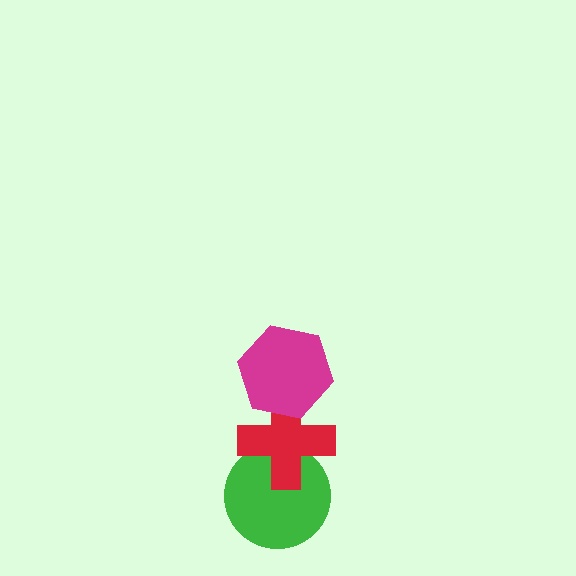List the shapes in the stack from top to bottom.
From top to bottom: the magenta hexagon, the red cross, the green circle.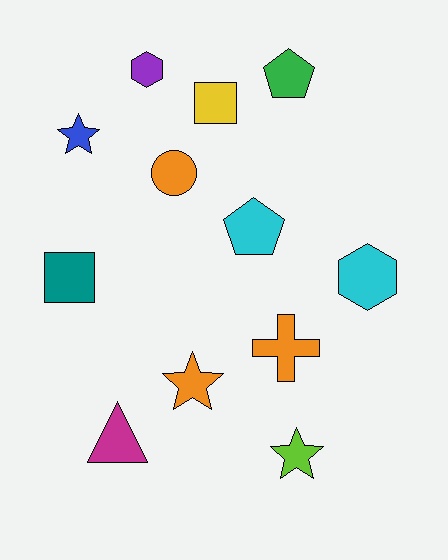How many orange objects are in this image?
There are 3 orange objects.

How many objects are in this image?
There are 12 objects.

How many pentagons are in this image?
There are 2 pentagons.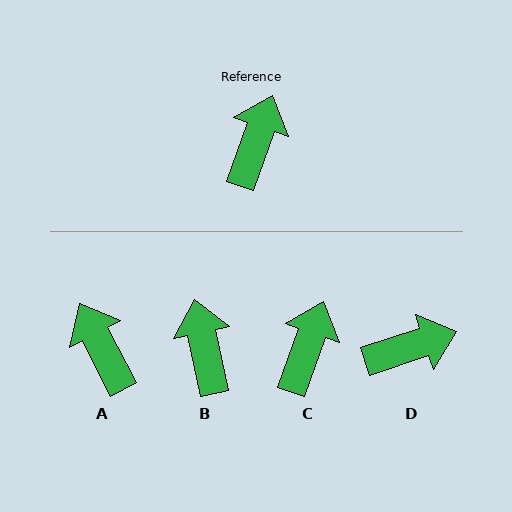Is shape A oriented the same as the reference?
No, it is off by about 47 degrees.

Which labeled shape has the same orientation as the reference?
C.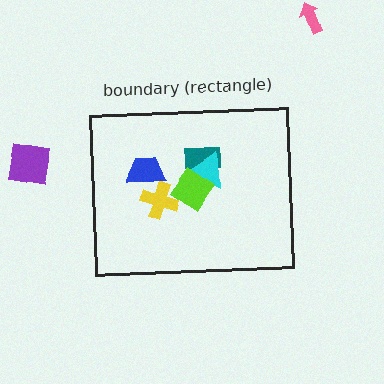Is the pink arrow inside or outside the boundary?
Outside.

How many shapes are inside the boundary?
5 inside, 2 outside.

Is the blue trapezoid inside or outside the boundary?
Inside.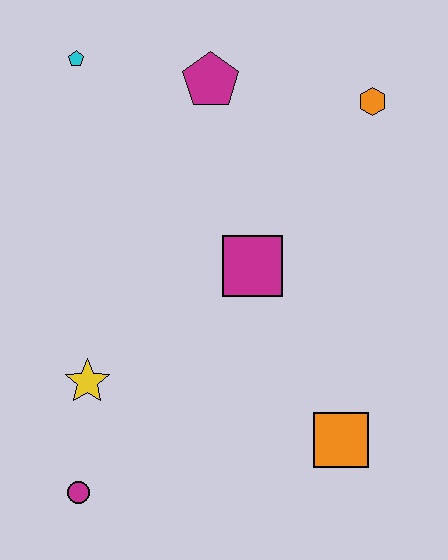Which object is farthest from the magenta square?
The magenta circle is farthest from the magenta square.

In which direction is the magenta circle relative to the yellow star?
The magenta circle is below the yellow star.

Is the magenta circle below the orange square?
Yes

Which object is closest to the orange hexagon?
The magenta pentagon is closest to the orange hexagon.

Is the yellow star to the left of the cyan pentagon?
No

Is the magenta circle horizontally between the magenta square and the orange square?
No